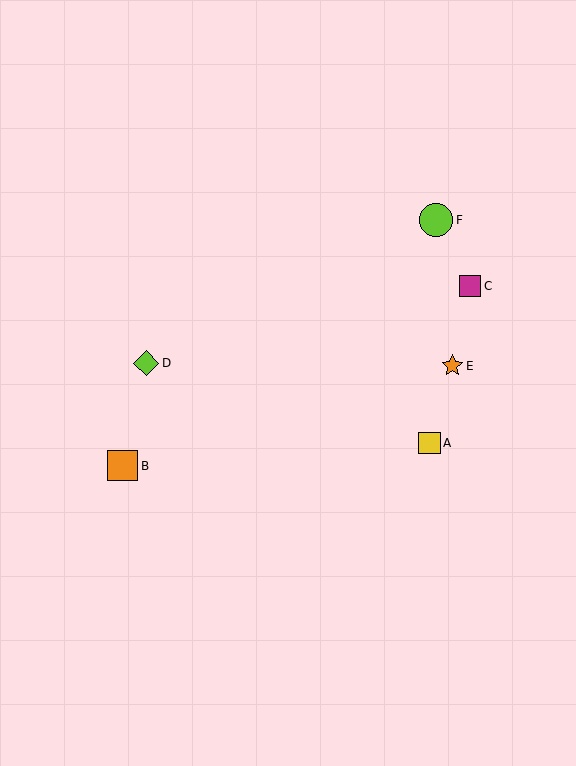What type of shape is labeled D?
Shape D is a lime diamond.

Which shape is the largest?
The lime circle (labeled F) is the largest.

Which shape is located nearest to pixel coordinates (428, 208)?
The lime circle (labeled F) at (436, 220) is nearest to that location.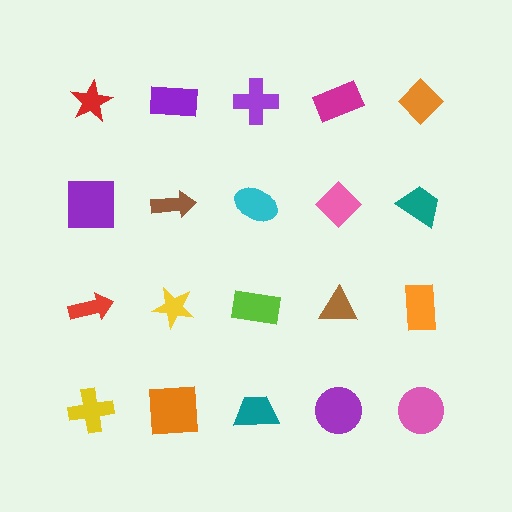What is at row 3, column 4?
A brown triangle.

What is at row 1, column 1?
A red star.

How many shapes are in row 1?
5 shapes.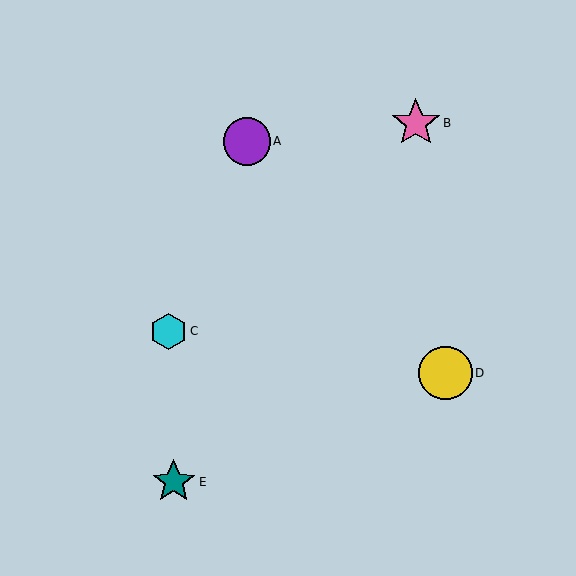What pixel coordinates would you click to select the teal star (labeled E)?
Click at (174, 482) to select the teal star E.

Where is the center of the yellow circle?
The center of the yellow circle is at (445, 373).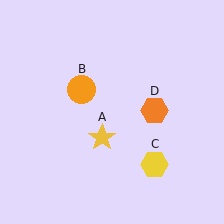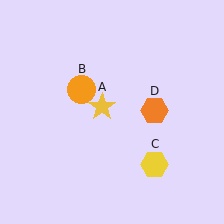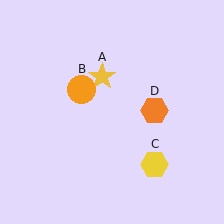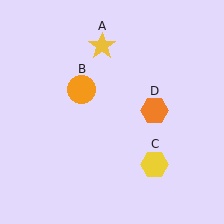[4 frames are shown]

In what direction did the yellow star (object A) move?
The yellow star (object A) moved up.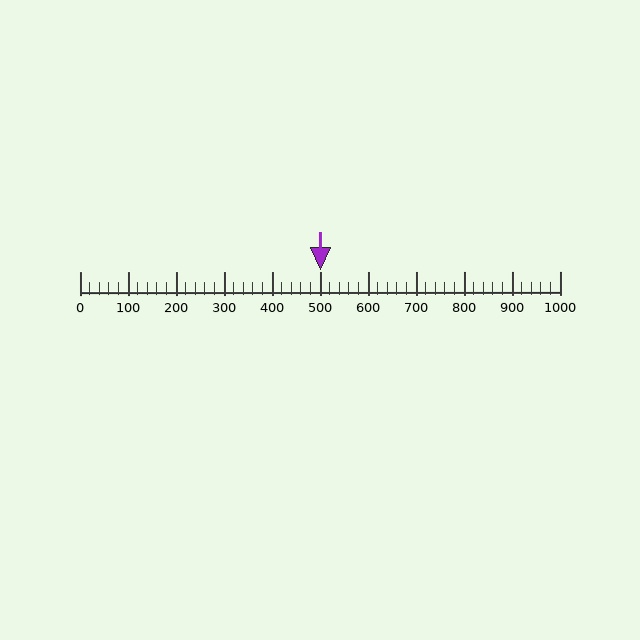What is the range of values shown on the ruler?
The ruler shows values from 0 to 1000.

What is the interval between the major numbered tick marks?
The major tick marks are spaced 100 units apart.